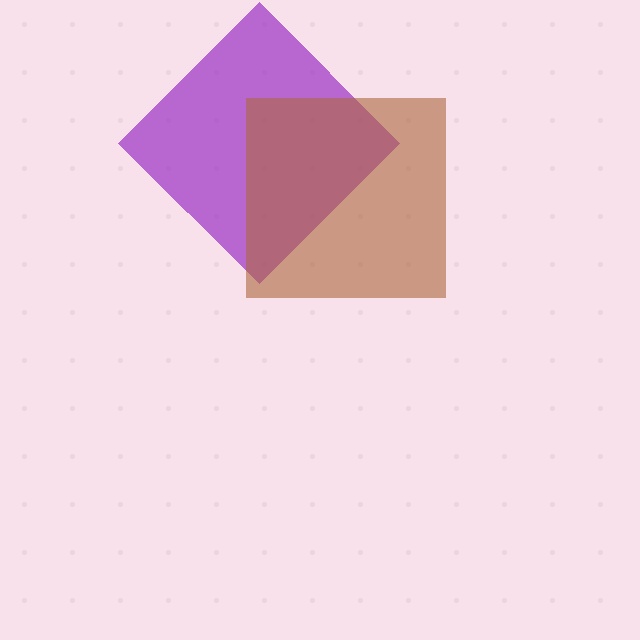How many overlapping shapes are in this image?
There are 2 overlapping shapes in the image.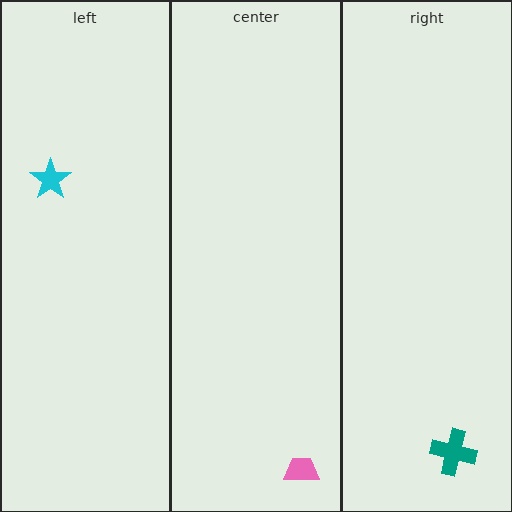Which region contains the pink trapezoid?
The center region.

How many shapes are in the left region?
1.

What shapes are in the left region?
The cyan star.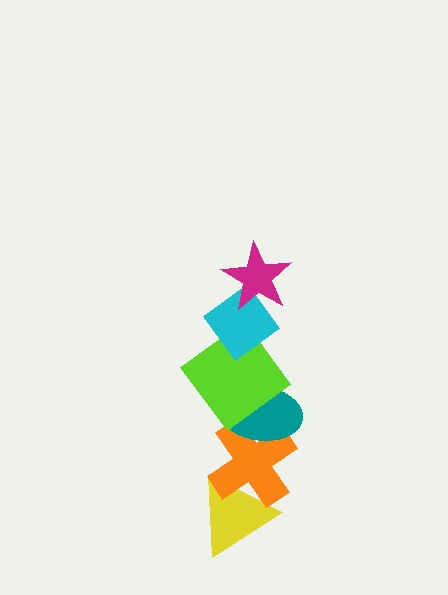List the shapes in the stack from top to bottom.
From top to bottom: the magenta star, the cyan diamond, the lime diamond, the teal ellipse, the orange cross, the yellow triangle.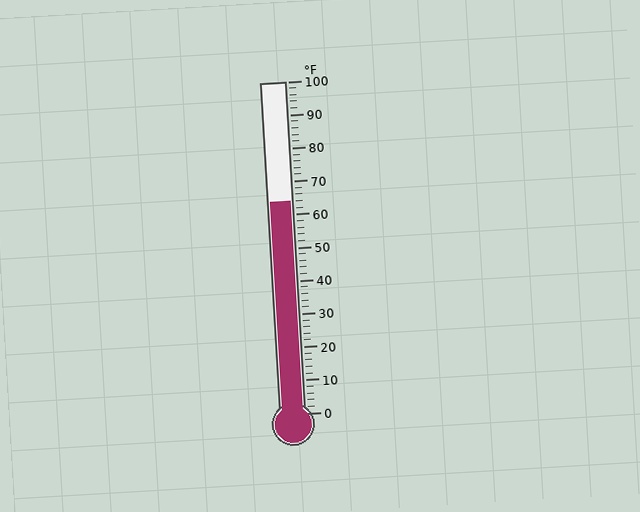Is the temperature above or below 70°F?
The temperature is below 70°F.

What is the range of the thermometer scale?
The thermometer scale ranges from 0°F to 100°F.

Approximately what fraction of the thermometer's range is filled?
The thermometer is filled to approximately 65% of its range.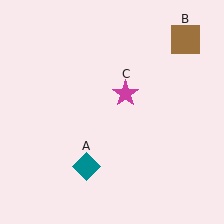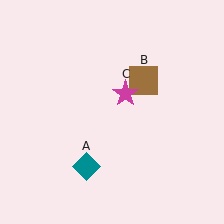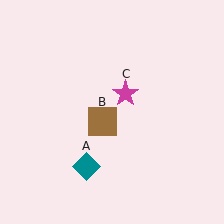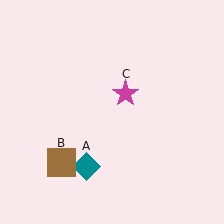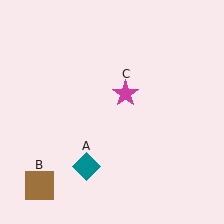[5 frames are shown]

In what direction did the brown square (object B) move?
The brown square (object B) moved down and to the left.